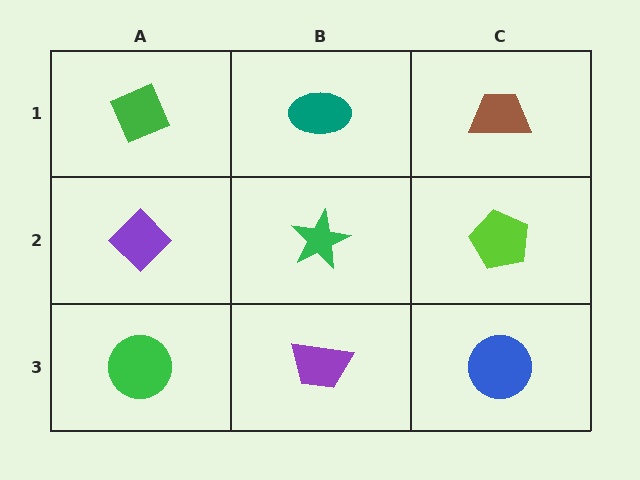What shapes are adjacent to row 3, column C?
A lime pentagon (row 2, column C), a purple trapezoid (row 3, column B).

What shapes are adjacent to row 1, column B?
A green star (row 2, column B), a green diamond (row 1, column A), a brown trapezoid (row 1, column C).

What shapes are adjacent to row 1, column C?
A lime pentagon (row 2, column C), a teal ellipse (row 1, column B).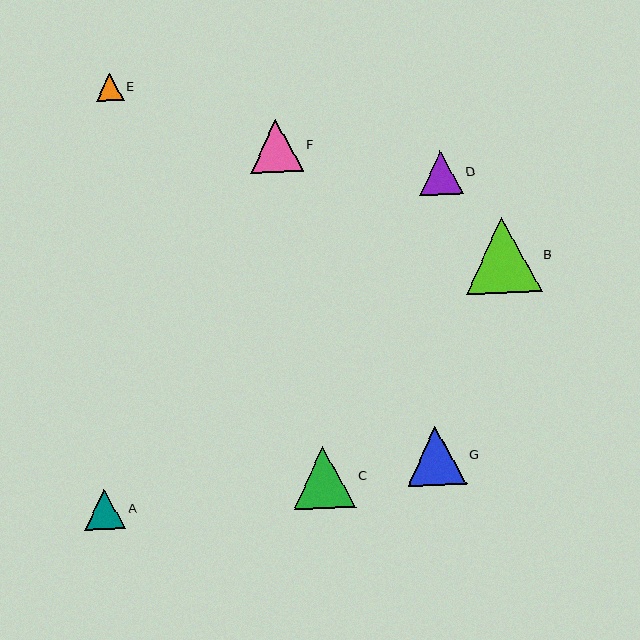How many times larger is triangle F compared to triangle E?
Triangle F is approximately 2.0 times the size of triangle E.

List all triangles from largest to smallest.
From largest to smallest: B, C, G, F, D, A, E.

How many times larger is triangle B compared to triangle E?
Triangle B is approximately 2.8 times the size of triangle E.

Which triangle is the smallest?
Triangle E is the smallest with a size of approximately 27 pixels.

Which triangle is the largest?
Triangle B is the largest with a size of approximately 76 pixels.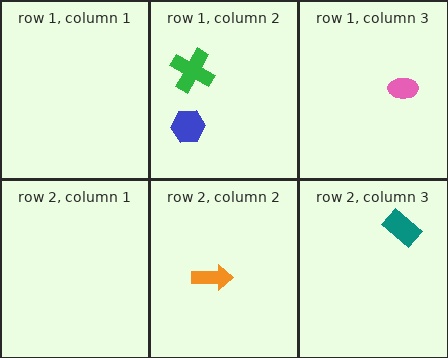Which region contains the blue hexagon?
The row 1, column 2 region.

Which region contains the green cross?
The row 1, column 2 region.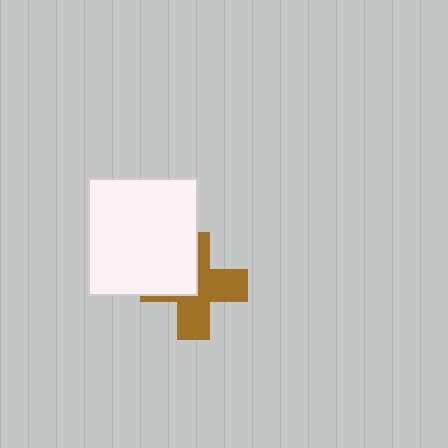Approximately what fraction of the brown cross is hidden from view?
Roughly 39% of the brown cross is hidden behind the white rectangle.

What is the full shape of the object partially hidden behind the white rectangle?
The partially hidden object is a brown cross.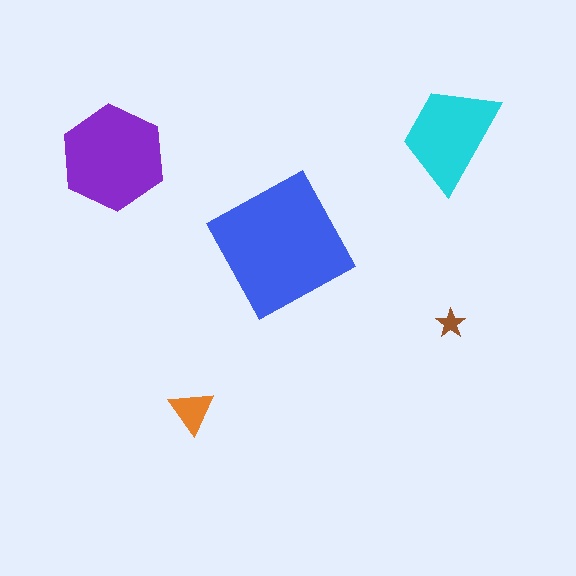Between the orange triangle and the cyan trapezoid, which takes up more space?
The cyan trapezoid.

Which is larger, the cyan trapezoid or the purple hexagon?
The purple hexagon.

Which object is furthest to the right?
The brown star is rightmost.